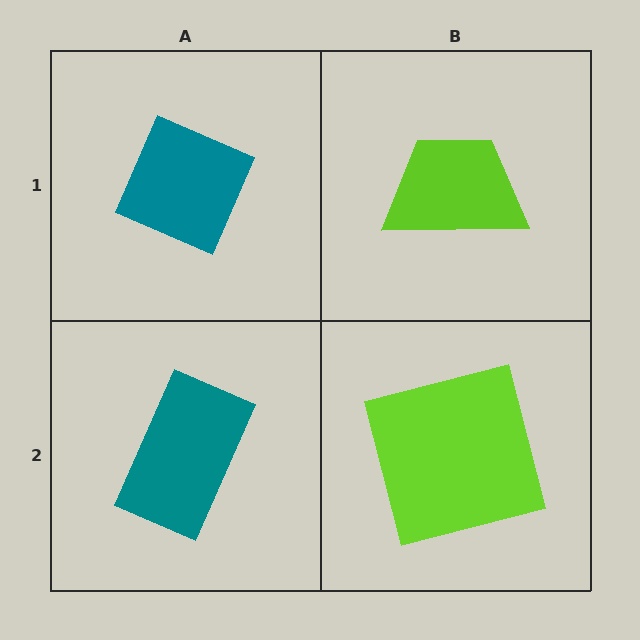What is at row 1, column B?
A lime trapezoid.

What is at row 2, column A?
A teal rectangle.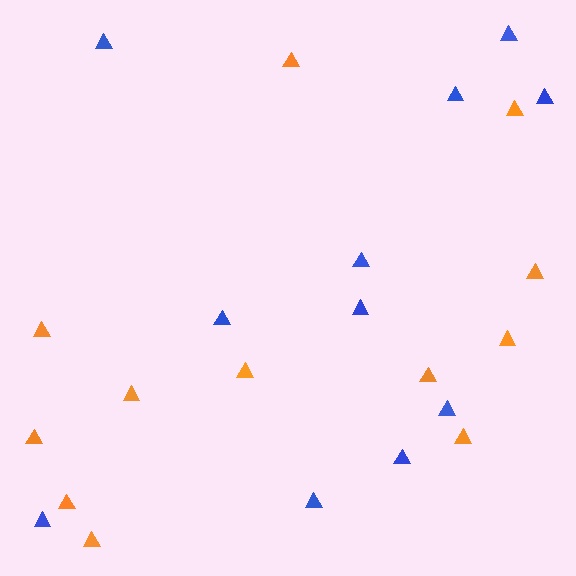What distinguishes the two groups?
There are 2 groups: one group of orange triangles (12) and one group of blue triangles (11).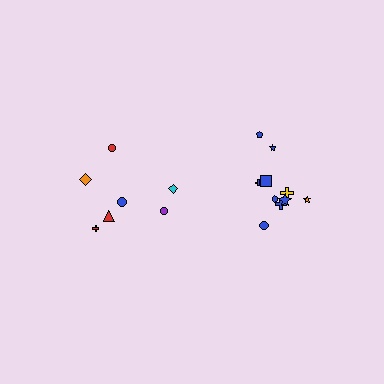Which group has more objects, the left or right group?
The right group.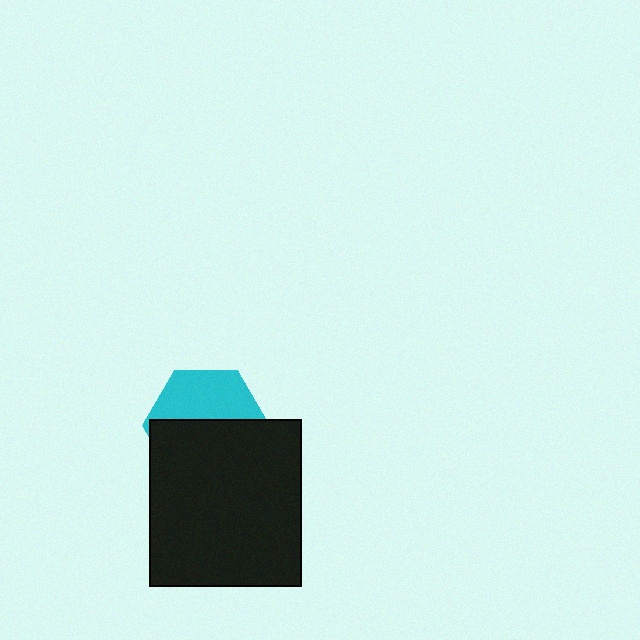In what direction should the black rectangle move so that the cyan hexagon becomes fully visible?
The black rectangle should move down. That is the shortest direction to clear the overlap and leave the cyan hexagon fully visible.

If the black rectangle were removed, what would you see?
You would see the complete cyan hexagon.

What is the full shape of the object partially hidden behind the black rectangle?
The partially hidden object is a cyan hexagon.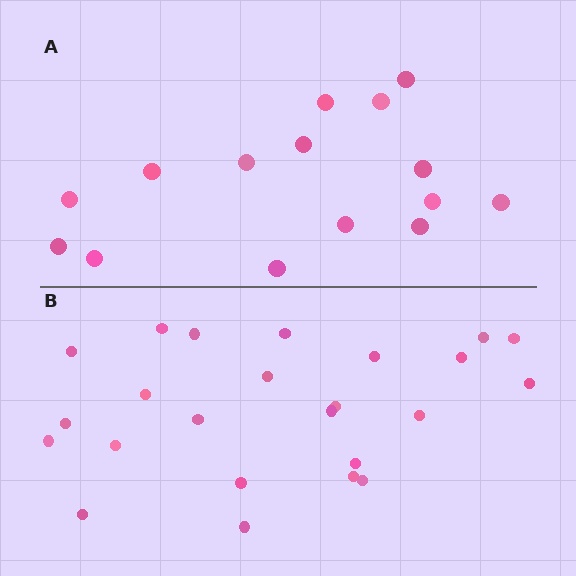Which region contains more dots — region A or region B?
Region B (the bottom region) has more dots.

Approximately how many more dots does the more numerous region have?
Region B has roughly 8 or so more dots than region A.